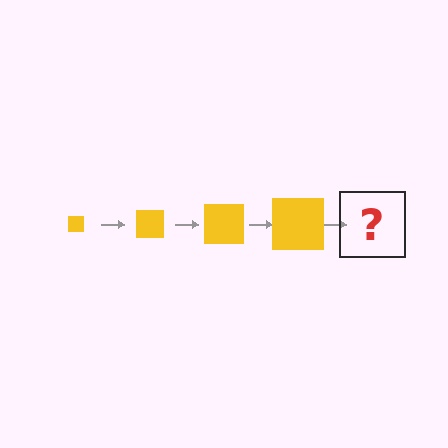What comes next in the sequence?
The next element should be a yellow square, larger than the previous one.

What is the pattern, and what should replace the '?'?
The pattern is that the square gets progressively larger each step. The '?' should be a yellow square, larger than the previous one.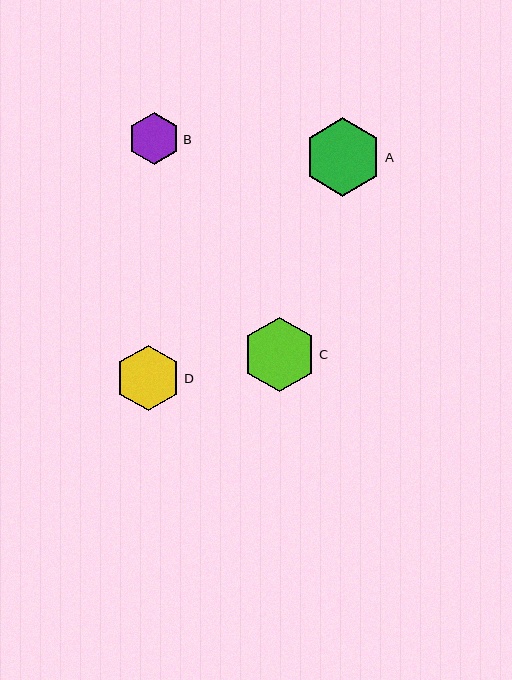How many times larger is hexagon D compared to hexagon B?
Hexagon D is approximately 1.2 times the size of hexagon B.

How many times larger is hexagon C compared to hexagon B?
Hexagon C is approximately 1.4 times the size of hexagon B.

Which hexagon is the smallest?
Hexagon B is the smallest with a size of approximately 53 pixels.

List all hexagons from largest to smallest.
From largest to smallest: A, C, D, B.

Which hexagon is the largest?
Hexagon A is the largest with a size of approximately 78 pixels.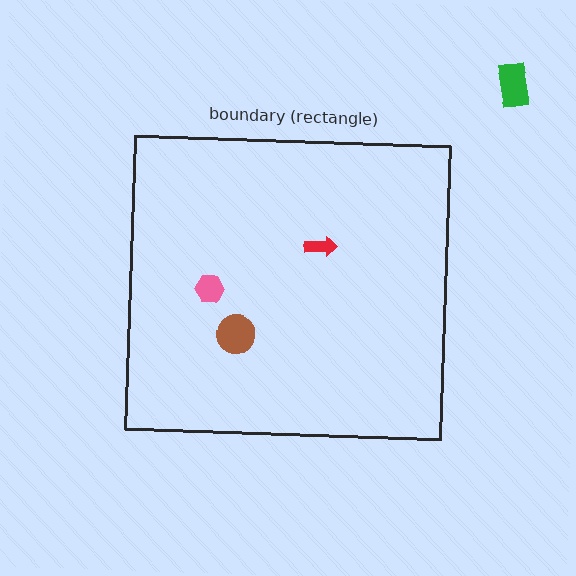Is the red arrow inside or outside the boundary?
Inside.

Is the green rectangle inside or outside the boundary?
Outside.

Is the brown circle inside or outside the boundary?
Inside.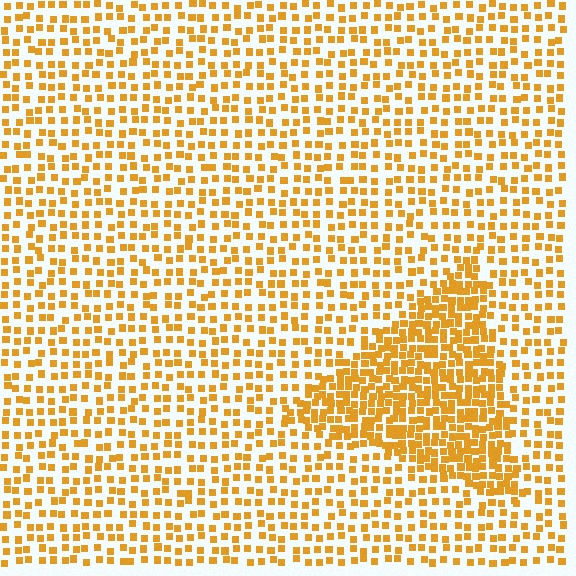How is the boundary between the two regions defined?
The boundary is defined by a change in element density (approximately 2.1x ratio). All elements are the same color, size, and shape.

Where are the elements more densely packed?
The elements are more densely packed inside the triangle boundary.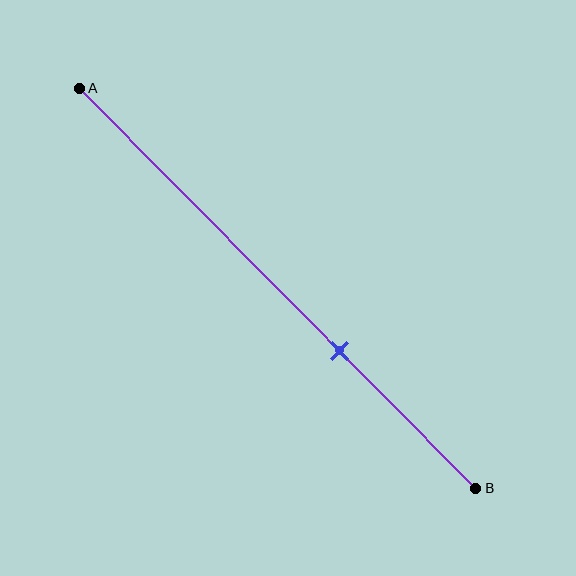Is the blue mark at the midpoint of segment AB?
No, the mark is at about 65% from A, not at the 50% midpoint.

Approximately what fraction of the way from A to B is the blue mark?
The blue mark is approximately 65% of the way from A to B.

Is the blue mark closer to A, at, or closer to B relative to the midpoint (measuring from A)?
The blue mark is closer to point B than the midpoint of segment AB.